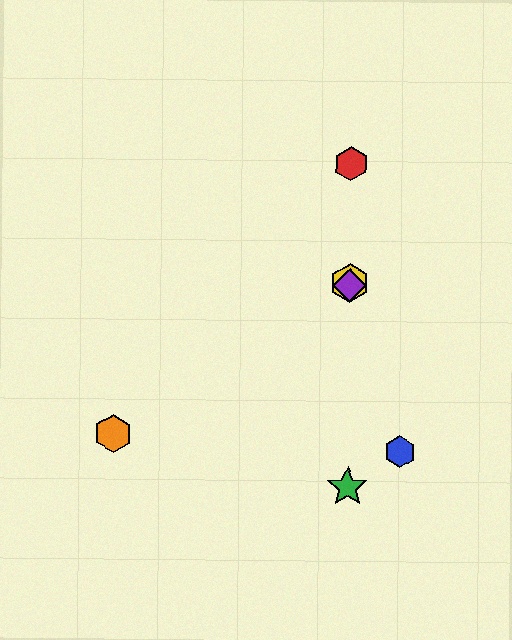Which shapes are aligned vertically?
The red hexagon, the green star, the yellow hexagon, the purple diamond are aligned vertically.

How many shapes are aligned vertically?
4 shapes (the red hexagon, the green star, the yellow hexagon, the purple diamond) are aligned vertically.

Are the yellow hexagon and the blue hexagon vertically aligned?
No, the yellow hexagon is at x≈350 and the blue hexagon is at x≈400.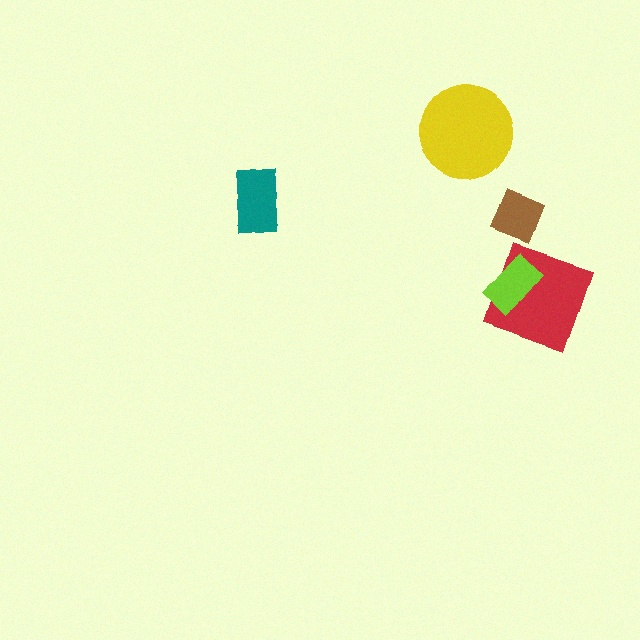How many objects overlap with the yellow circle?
0 objects overlap with the yellow circle.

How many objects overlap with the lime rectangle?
1 object overlaps with the lime rectangle.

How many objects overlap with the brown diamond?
0 objects overlap with the brown diamond.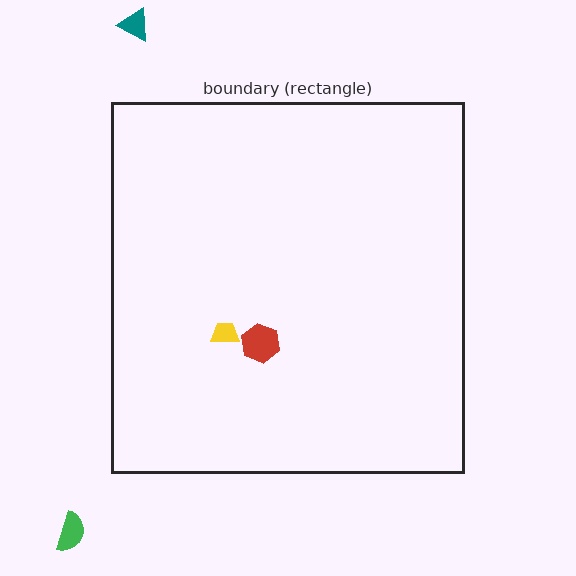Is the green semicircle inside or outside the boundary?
Outside.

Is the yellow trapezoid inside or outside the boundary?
Inside.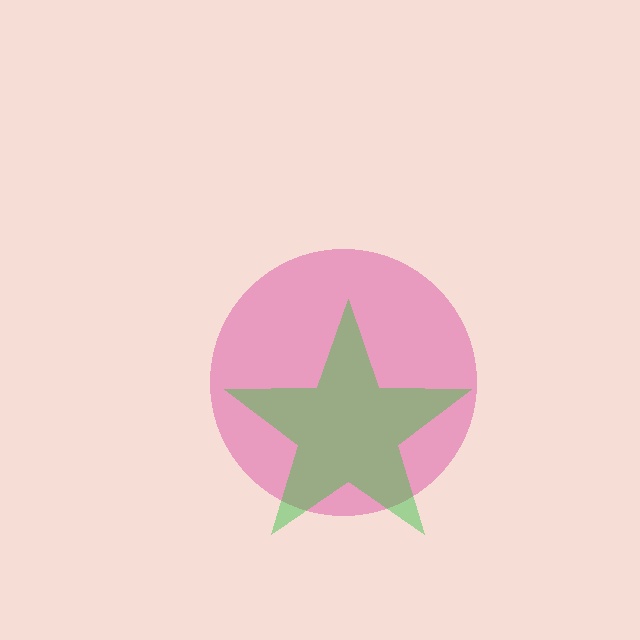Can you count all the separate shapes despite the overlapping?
Yes, there are 2 separate shapes.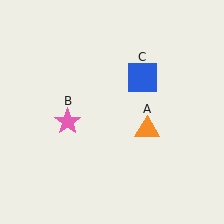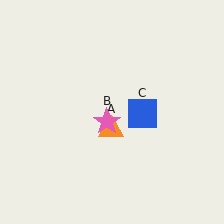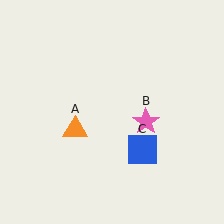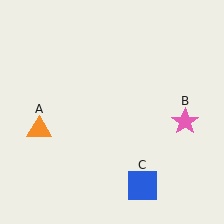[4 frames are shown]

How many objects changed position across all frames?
3 objects changed position: orange triangle (object A), pink star (object B), blue square (object C).